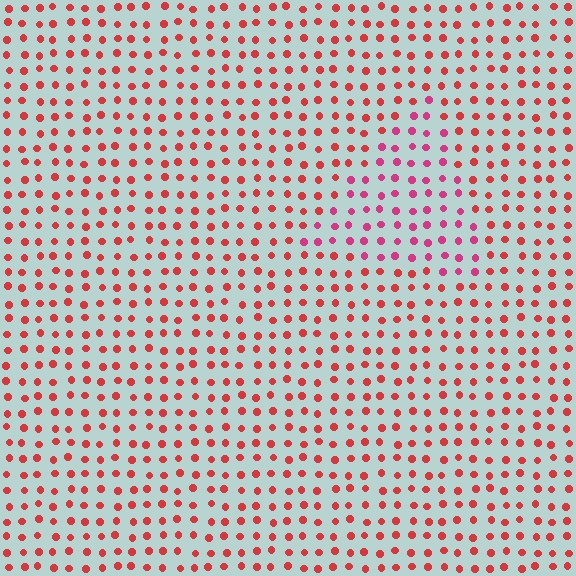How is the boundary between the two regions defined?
The boundary is defined purely by a slight shift in hue (about 27 degrees). Spacing, size, and orientation are identical on both sides.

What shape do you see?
I see a triangle.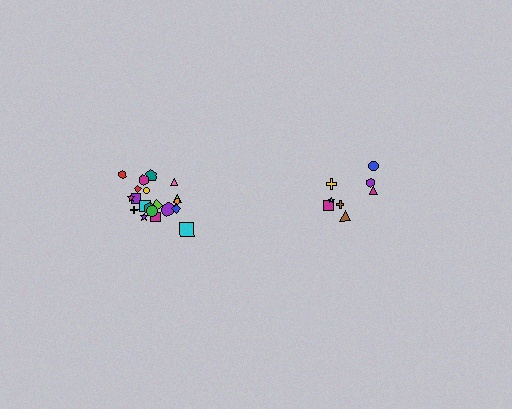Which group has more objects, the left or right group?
The left group.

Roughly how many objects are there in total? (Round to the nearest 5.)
Roughly 30 objects in total.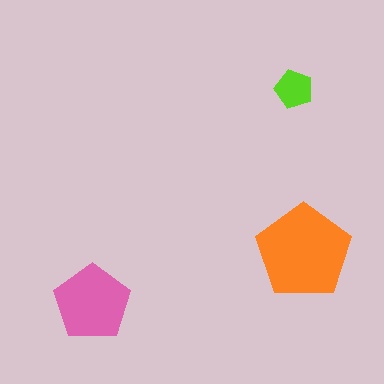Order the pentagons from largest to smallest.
the orange one, the pink one, the lime one.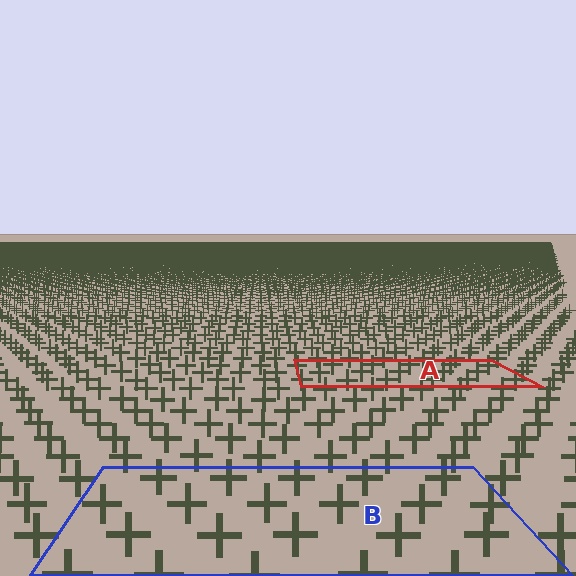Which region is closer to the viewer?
Region B is closer. The texture elements there are larger and more spread out.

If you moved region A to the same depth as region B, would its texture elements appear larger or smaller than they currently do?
They would appear larger. At a closer depth, the same texture elements are projected at a bigger on-screen size.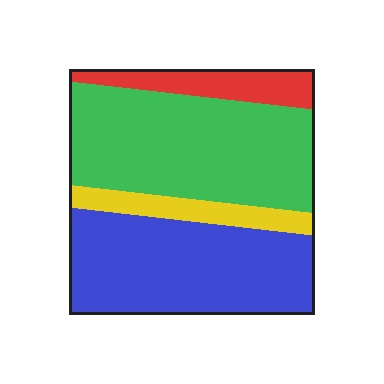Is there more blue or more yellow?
Blue.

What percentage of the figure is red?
Red covers 11% of the figure.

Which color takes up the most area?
Green, at roughly 40%.